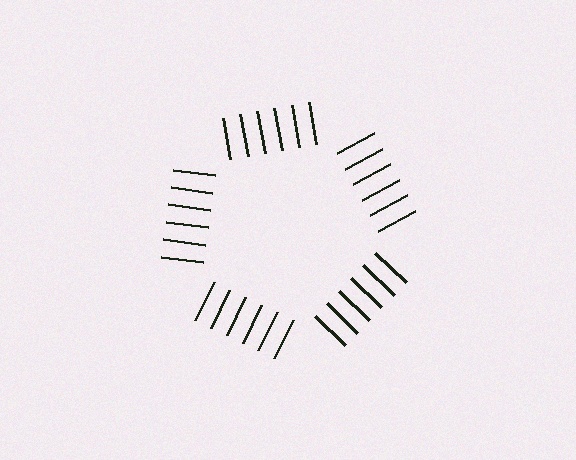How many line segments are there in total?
30 — 6 along each of the 5 edges.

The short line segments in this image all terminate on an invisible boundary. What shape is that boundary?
An illusory pentagon — the line segments terminate on its edges but no continuous stroke is drawn.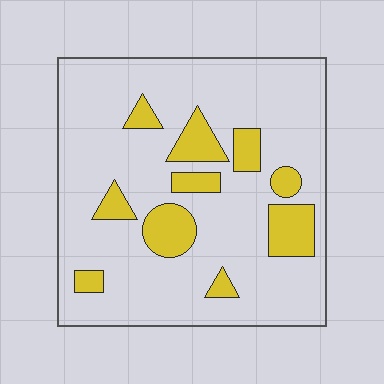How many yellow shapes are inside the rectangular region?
10.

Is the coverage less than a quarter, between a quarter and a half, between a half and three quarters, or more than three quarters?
Less than a quarter.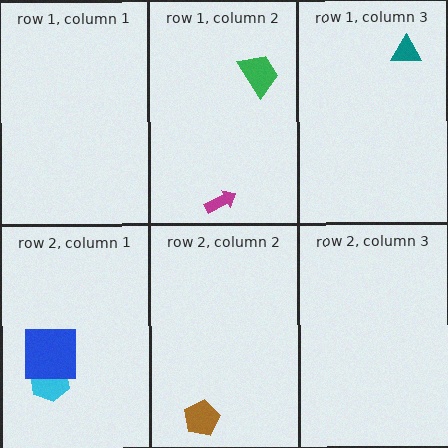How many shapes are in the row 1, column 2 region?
2.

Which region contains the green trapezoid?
The row 1, column 2 region.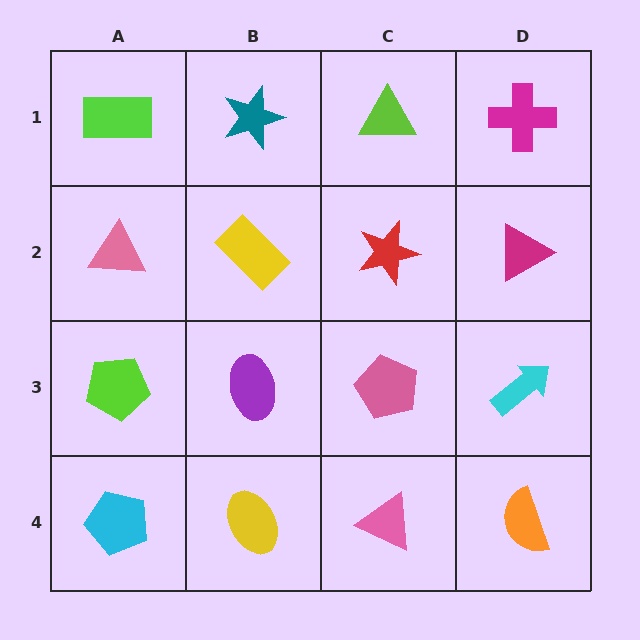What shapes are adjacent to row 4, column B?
A purple ellipse (row 3, column B), a cyan pentagon (row 4, column A), a pink triangle (row 4, column C).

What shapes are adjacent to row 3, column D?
A magenta triangle (row 2, column D), an orange semicircle (row 4, column D), a pink pentagon (row 3, column C).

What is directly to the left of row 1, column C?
A teal star.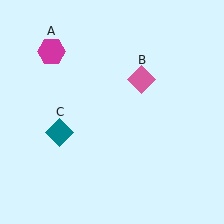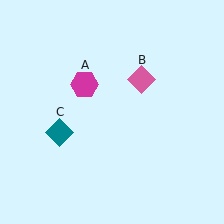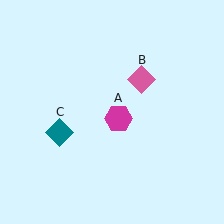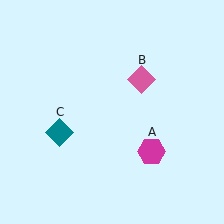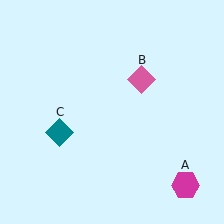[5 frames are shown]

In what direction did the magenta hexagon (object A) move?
The magenta hexagon (object A) moved down and to the right.